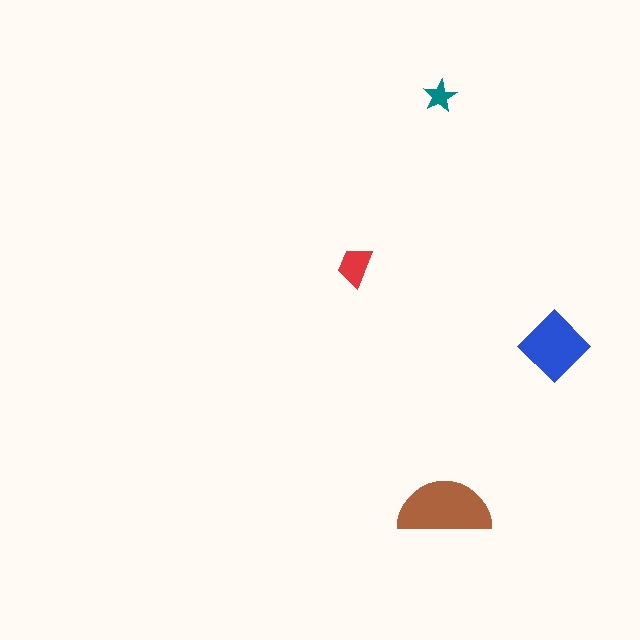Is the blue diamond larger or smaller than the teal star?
Larger.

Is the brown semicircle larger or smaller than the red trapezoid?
Larger.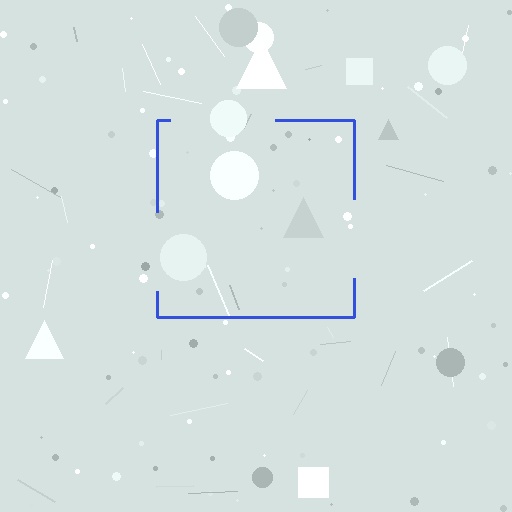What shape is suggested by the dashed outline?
The dashed outline suggests a square.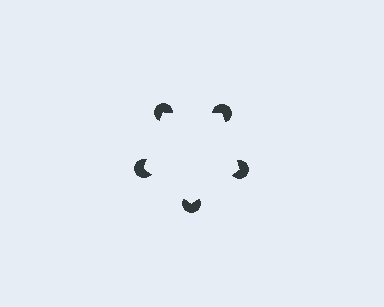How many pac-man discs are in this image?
There are 5 — one at each vertex of the illusory pentagon.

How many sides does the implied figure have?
5 sides.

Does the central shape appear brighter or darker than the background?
It typically appears slightly brighter than the background, even though no actual brightness change is drawn.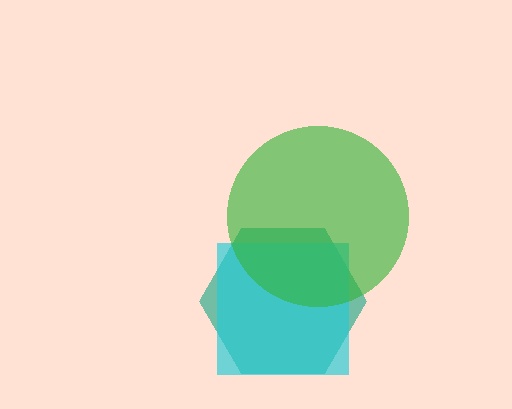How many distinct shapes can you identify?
There are 3 distinct shapes: a teal hexagon, a cyan square, a green circle.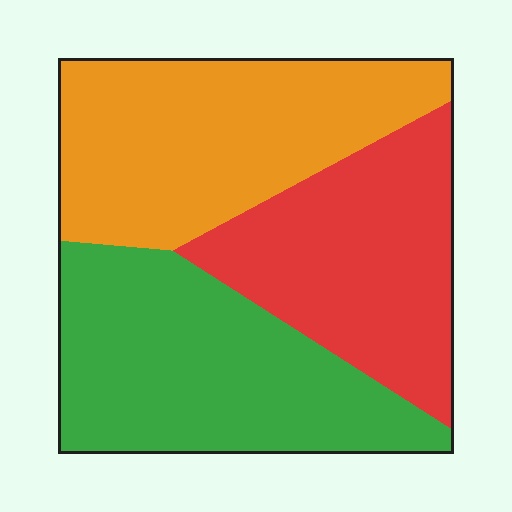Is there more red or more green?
Green.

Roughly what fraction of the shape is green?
Green covers 36% of the shape.